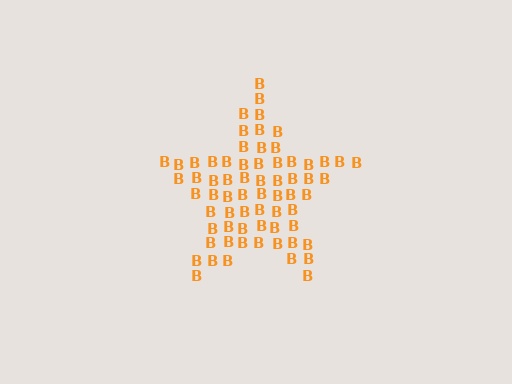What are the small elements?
The small elements are letter B's.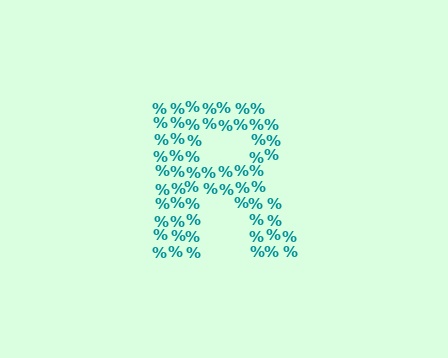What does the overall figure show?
The overall figure shows the letter R.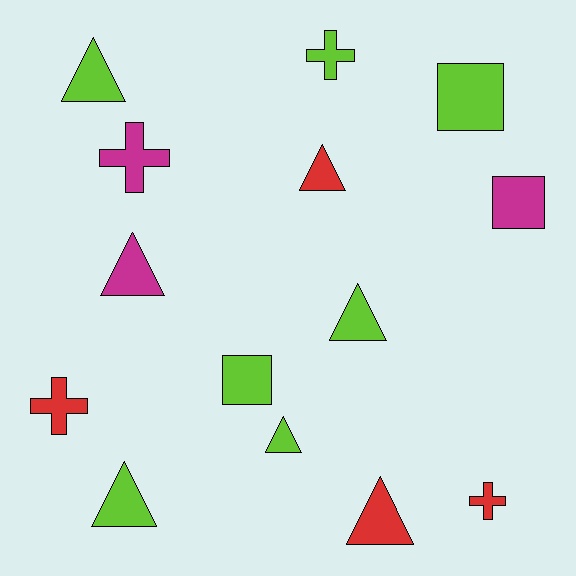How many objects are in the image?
There are 14 objects.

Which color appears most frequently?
Lime, with 7 objects.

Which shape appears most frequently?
Triangle, with 7 objects.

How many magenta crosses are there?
There is 1 magenta cross.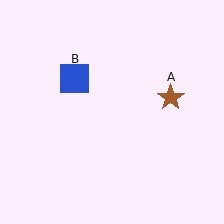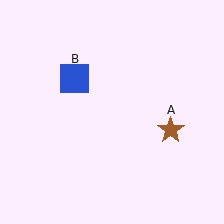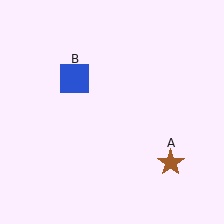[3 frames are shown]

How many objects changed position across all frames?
1 object changed position: brown star (object A).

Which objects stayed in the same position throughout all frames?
Blue square (object B) remained stationary.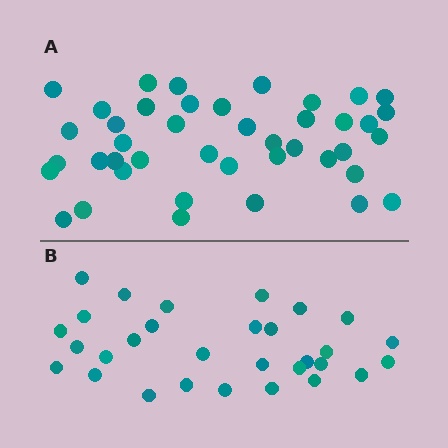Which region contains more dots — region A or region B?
Region A (the top region) has more dots.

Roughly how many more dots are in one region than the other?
Region A has roughly 12 or so more dots than region B.